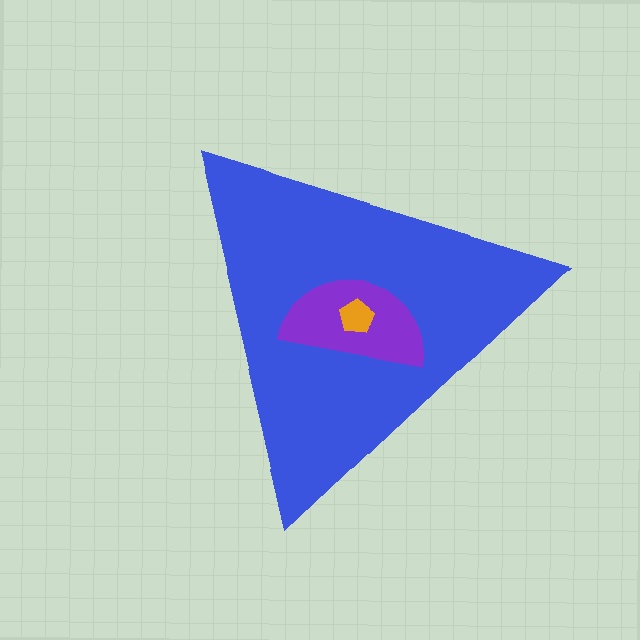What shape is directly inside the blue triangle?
The purple semicircle.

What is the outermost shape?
The blue triangle.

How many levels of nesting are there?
3.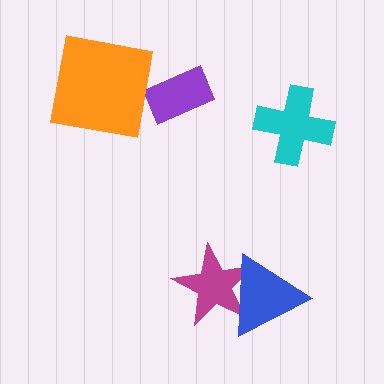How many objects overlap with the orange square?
0 objects overlap with the orange square.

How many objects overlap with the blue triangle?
1 object overlaps with the blue triangle.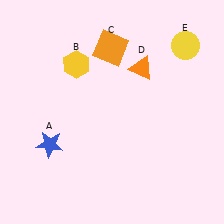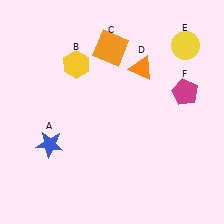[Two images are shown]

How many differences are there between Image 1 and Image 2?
There is 1 difference between the two images.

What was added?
A magenta pentagon (F) was added in Image 2.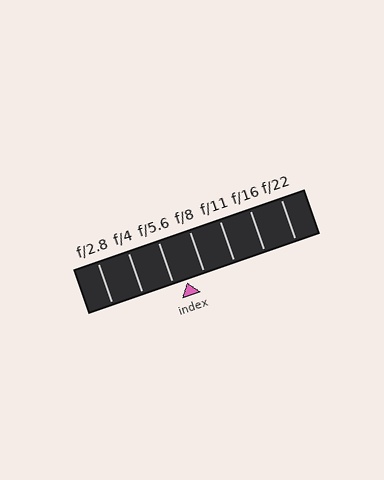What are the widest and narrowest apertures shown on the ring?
The widest aperture shown is f/2.8 and the narrowest is f/22.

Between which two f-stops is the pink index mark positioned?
The index mark is between f/5.6 and f/8.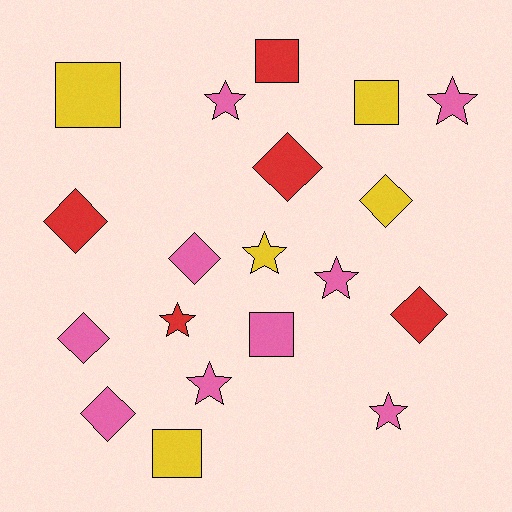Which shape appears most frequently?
Diamond, with 7 objects.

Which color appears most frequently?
Pink, with 9 objects.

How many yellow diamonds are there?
There is 1 yellow diamond.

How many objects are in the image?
There are 19 objects.